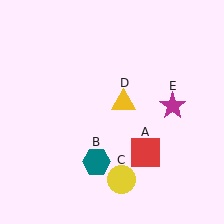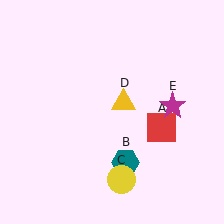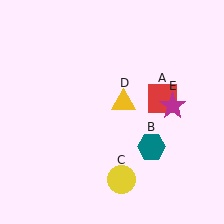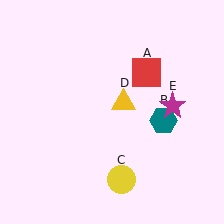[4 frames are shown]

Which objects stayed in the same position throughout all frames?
Yellow circle (object C) and yellow triangle (object D) and magenta star (object E) remained stationary.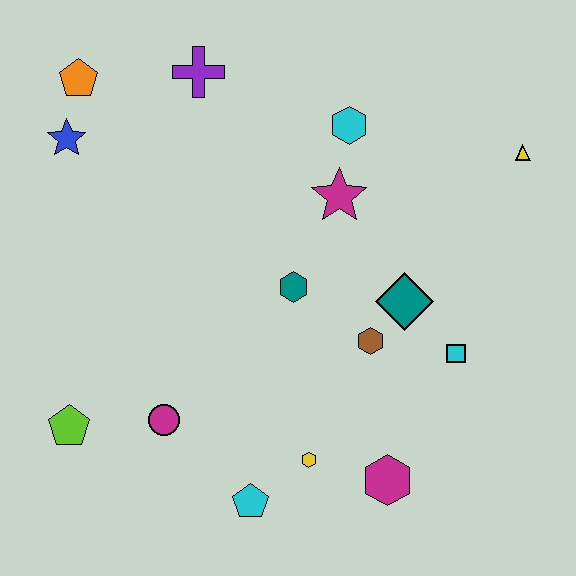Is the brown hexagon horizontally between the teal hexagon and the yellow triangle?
Yes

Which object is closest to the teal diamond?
The brown hexagon is closest to the teal diamond.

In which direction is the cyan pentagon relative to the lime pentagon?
The cyan pentagon is to the right of the lime pentagon.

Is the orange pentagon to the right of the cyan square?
No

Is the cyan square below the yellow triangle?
Yes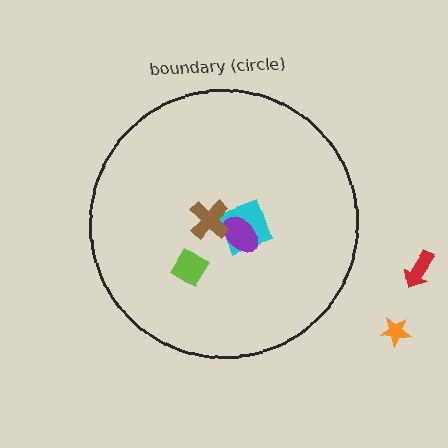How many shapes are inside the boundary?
4 inside, 2 outside.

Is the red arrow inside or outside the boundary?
Outside.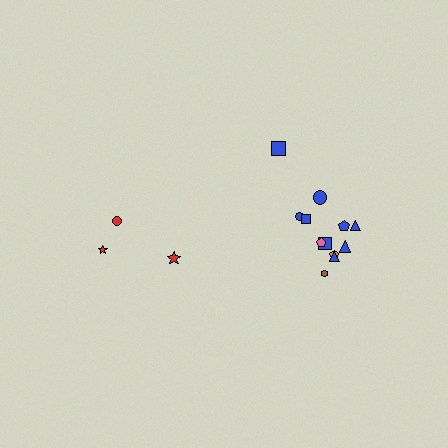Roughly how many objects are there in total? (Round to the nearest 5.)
Roughly 15 objects in total.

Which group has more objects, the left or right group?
The right group.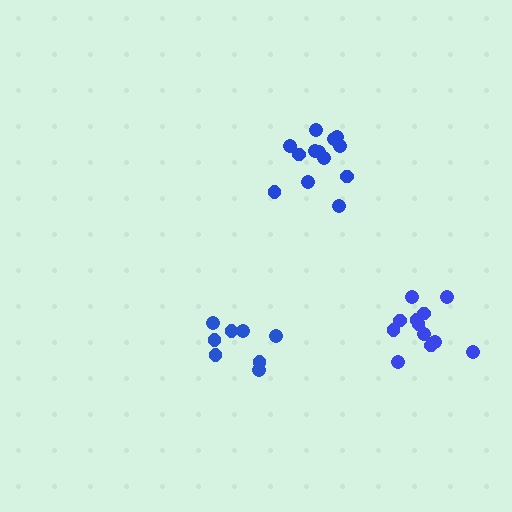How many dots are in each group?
Group 1: 13 dots, Group 2: 13 dots, Group 3: 8 dots (34 total).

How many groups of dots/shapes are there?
There are 3 groups.